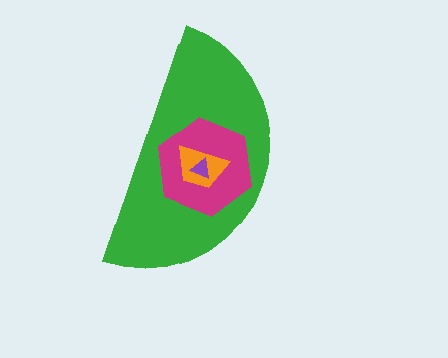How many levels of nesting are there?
4.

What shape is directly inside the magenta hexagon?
The orange trapezoid.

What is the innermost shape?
The purple triangle.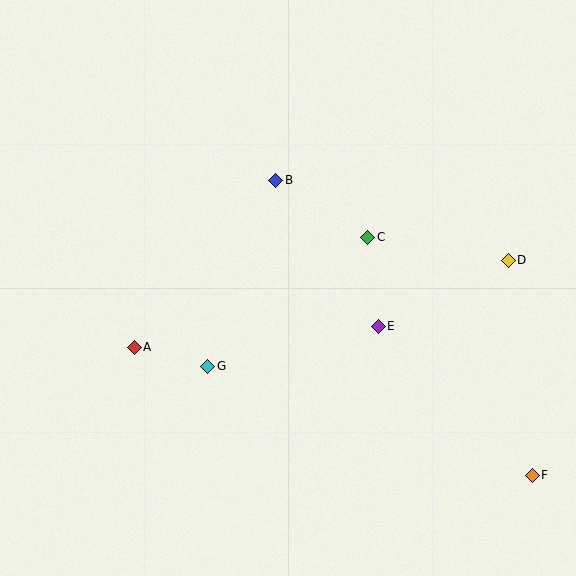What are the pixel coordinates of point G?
Point G is at (208, 366).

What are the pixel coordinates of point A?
Point A is at (134, 347).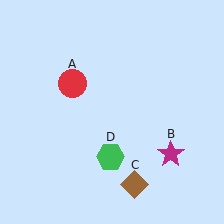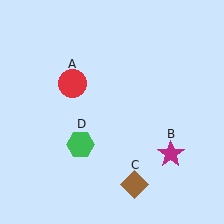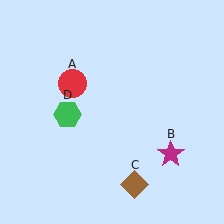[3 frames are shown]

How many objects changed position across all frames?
1 object changed position: green hexagon (object D).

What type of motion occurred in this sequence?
The green hexagon (object D) rotated clockwise around the center of the scene.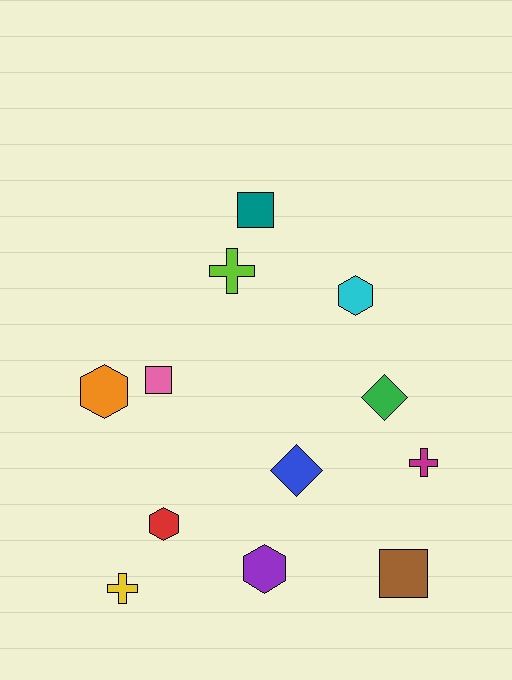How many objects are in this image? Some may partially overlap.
There are 12 objects.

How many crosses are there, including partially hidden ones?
There are 3 crosses.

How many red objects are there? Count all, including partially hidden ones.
There is 1 red object.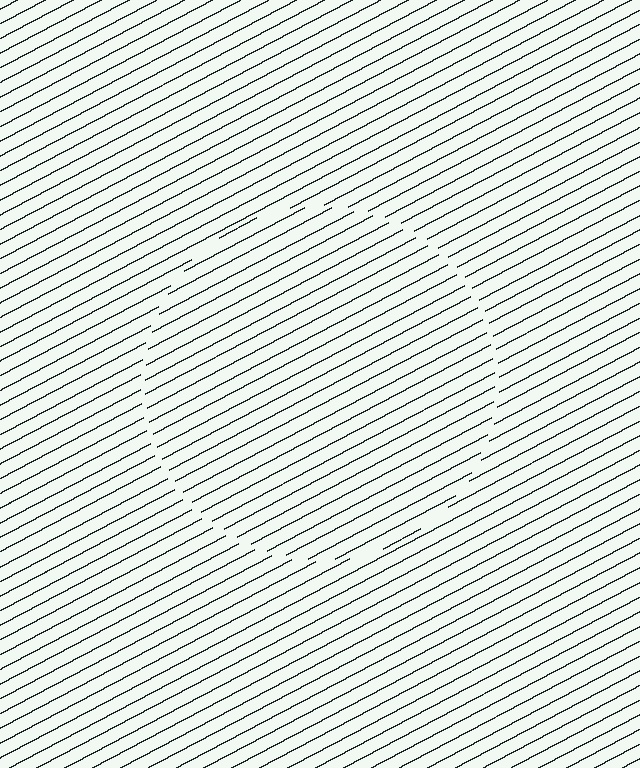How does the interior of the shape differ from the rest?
The interior of the shape contains the same grating, shifted by half a period — the contour is defined by the phase discontinuity where line-ends from the inner and outer gratings abut.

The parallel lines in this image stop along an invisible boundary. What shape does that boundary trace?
An illusory circle. The interior of the shape contains the same grating, shifted by half a period — the contour is defined by the phase discontinuity where line-ends from the inner and outer gratings abut.